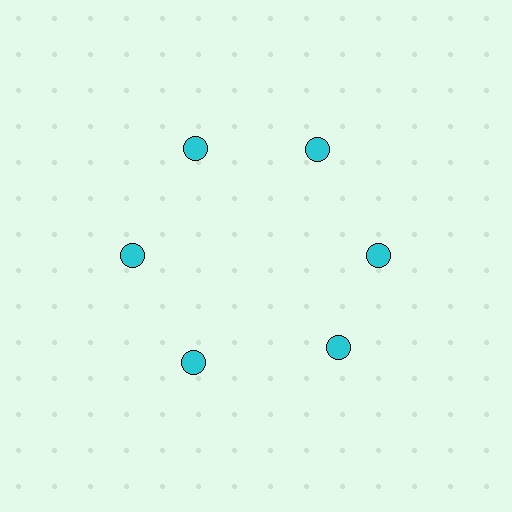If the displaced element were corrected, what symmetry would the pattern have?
It would have 6-fold rotational symmetry — the pattern would map onto itself every 60 degrees.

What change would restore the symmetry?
The symmetry would be restored by rotating it back into even spacing with its neighbors so that all 6 circles sit at equal angles and equal distance from the center.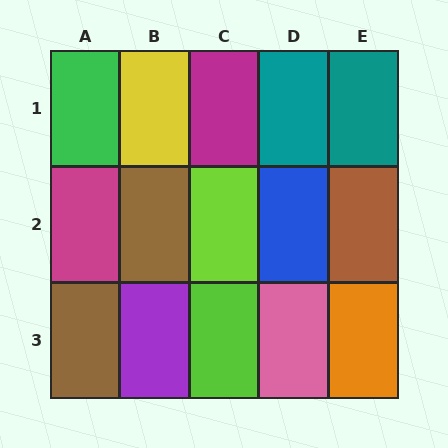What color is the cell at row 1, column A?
Green.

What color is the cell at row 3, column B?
Purple.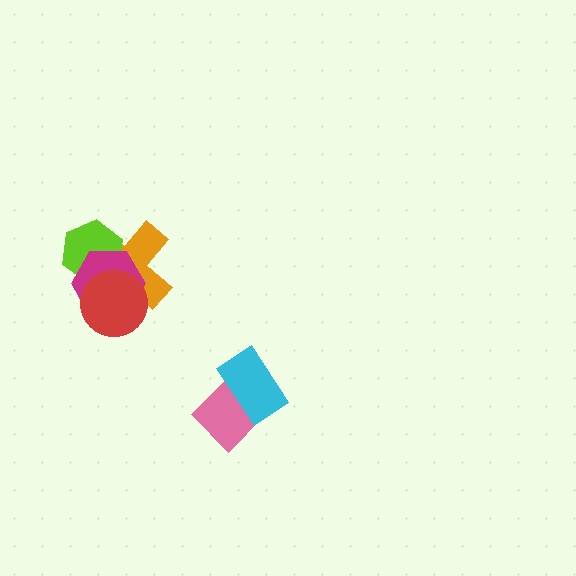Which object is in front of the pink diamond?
The cyan rectangle is in front of the pink diamond.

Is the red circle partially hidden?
No, no other shape covers it.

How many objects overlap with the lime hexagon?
3 objects overlap with the lime hexagon.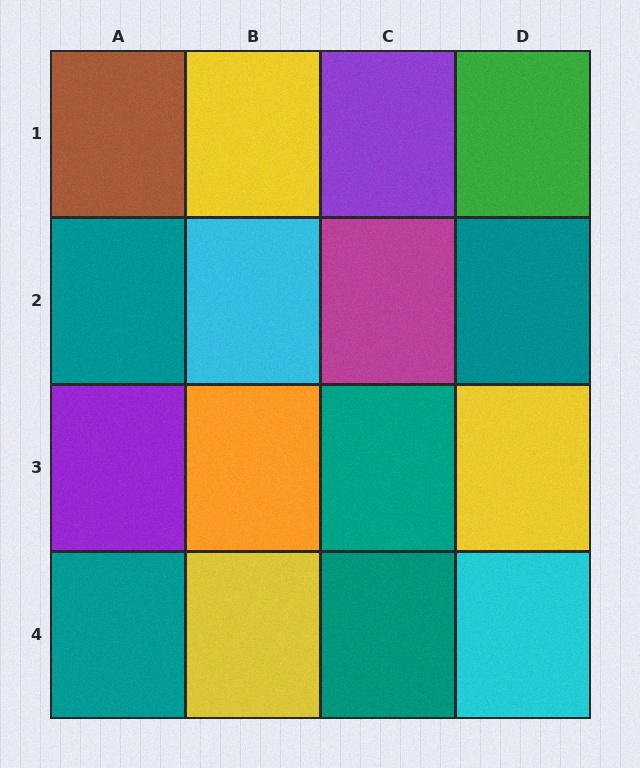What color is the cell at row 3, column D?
Yellow.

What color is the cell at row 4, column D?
Cyan.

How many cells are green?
1 cell is green.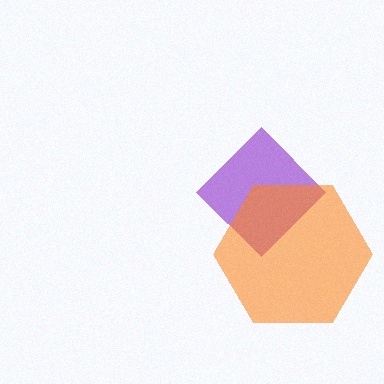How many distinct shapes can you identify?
There are 2 distinct shapes: a purple diamond, an orange hexagon.